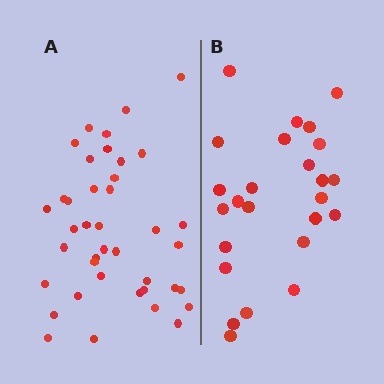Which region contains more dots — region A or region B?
Region A (the left region) has more dots.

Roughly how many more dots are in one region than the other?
Region A has approximately 15 more dots than region B.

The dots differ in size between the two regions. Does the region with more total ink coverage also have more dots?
No. Region B has more total ink coverage because its dots are larger, but region A actually contains more individual dots. Total area can be misleading — the number of items is what matters here.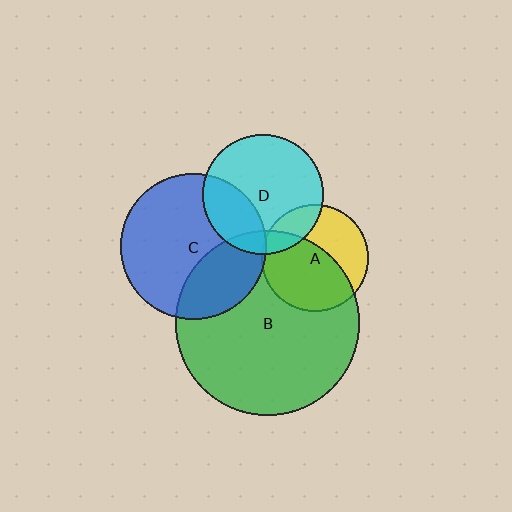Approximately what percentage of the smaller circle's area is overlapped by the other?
Approximately 5%.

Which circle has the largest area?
Circle B (green).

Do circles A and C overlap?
Yes.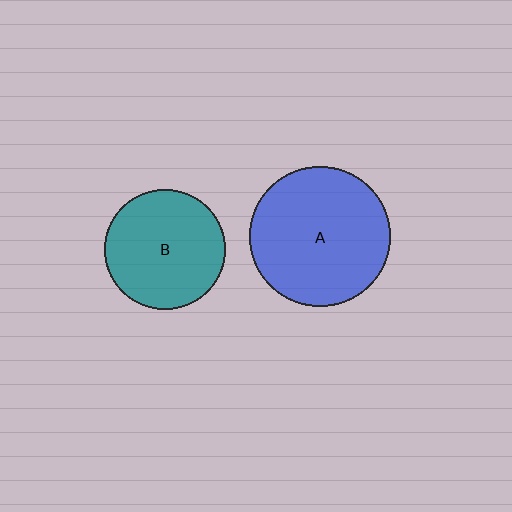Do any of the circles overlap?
No, none of the circles overlap.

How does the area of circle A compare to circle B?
Approximately 1.4 times.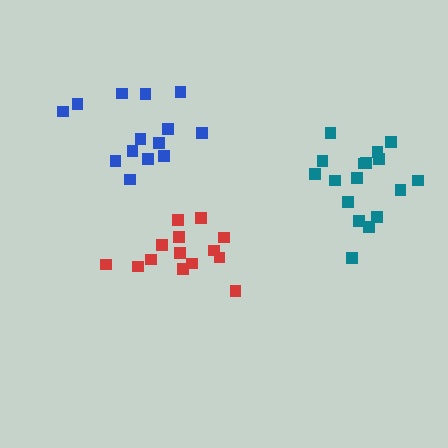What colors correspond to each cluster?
The clusters are colored: red, blue, teal.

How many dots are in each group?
Group 1: 14 dots, Group 2: 14 dots, Group 3: 17 dots (45 total).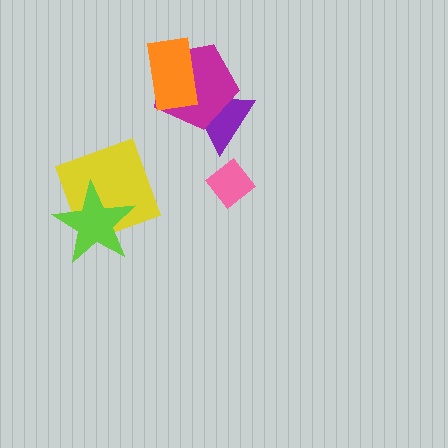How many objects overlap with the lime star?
1 object overlaps with the lime star.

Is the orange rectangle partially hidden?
No, no other shape covers it.